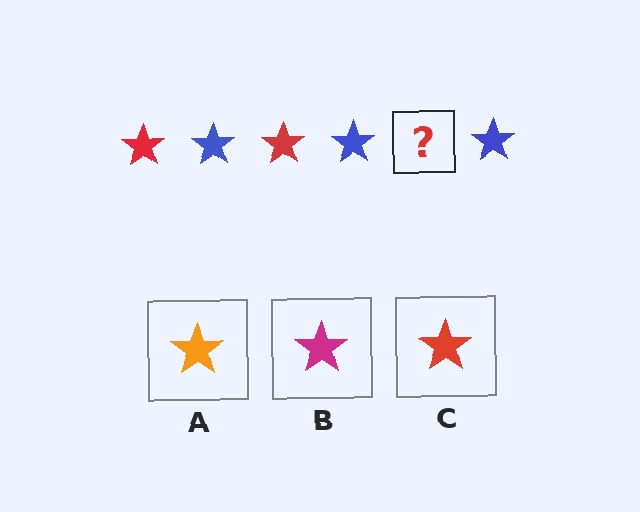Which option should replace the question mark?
Option C.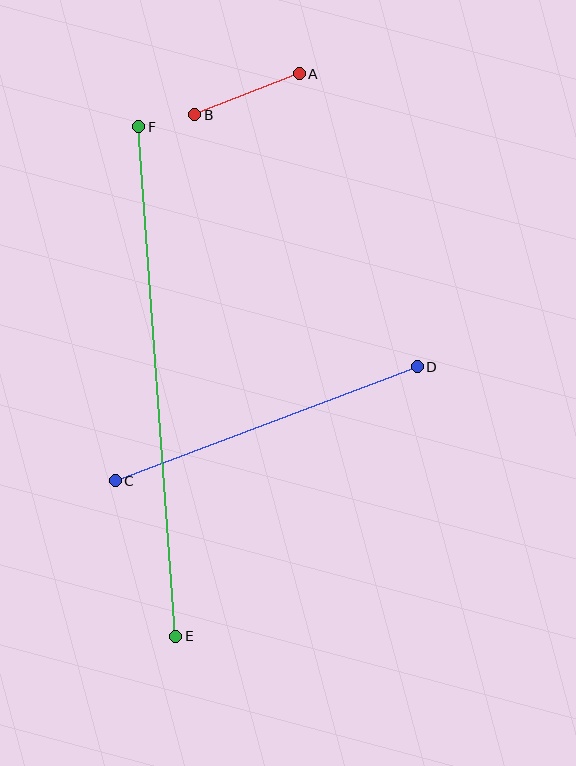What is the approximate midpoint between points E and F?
The midpoint is at approximately (157, 381) pixels.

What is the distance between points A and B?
The distance is approximately 112 pixels.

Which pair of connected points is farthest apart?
Points E and F are farthest apart.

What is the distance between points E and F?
The distance is approximately 511 pixels.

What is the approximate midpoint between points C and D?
The midpoint is at approximately (266, 424) pixels.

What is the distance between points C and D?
The distance is approximately 323 pixels.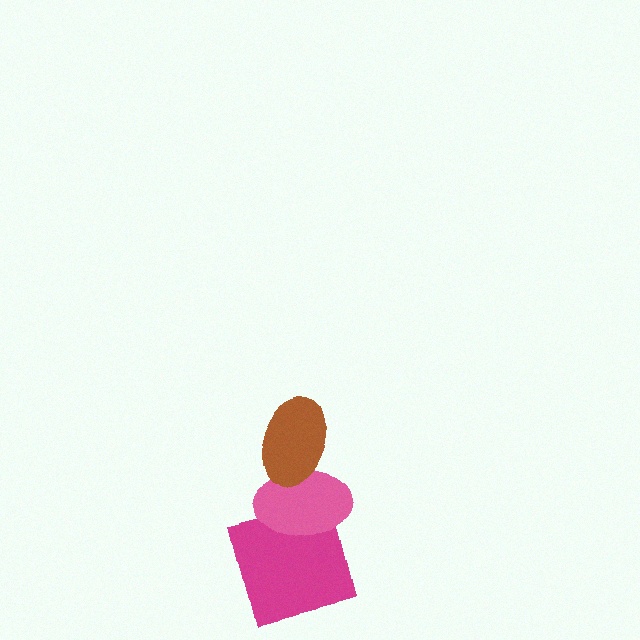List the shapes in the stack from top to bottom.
From top to bottom: the brown ellipse, the pink ellipse, the magenta square.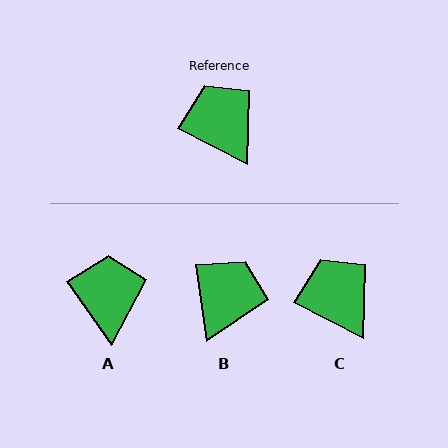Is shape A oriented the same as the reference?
No, it is off by about 26 degrees.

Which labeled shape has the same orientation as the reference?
C.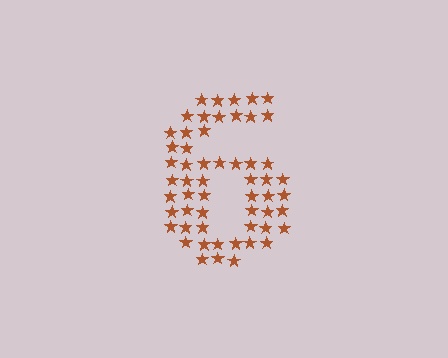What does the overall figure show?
The overall figure shows the digit 6.